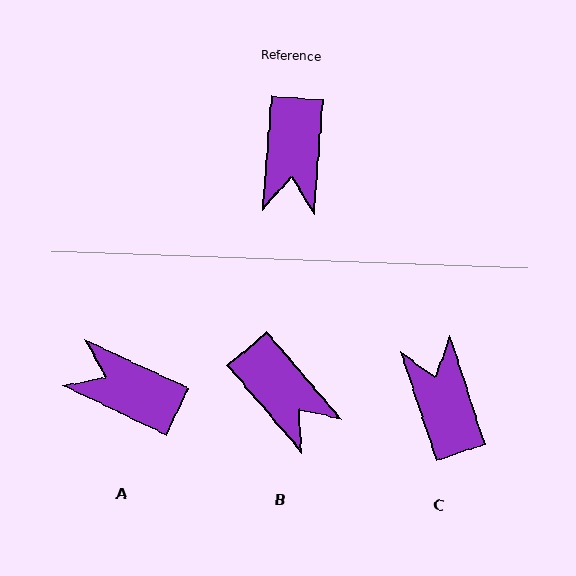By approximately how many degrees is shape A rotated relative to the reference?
Approximately 111 degrees clockwise.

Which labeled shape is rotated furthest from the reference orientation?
C, about 157 degrees away.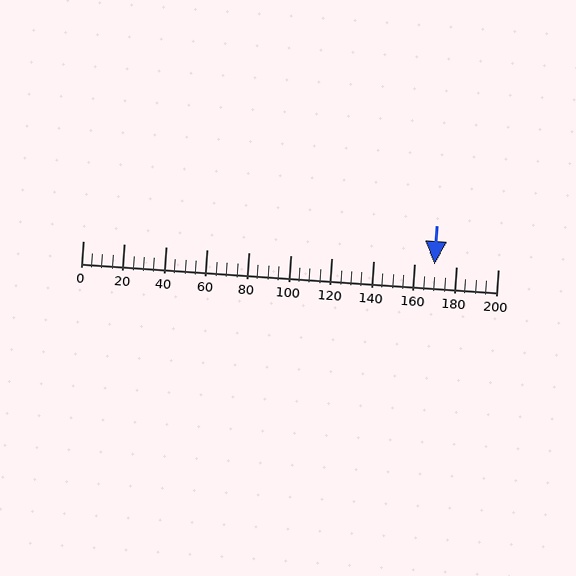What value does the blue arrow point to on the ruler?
The blue arrow points to approximately 170.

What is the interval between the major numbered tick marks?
The major tick marks are spaced 20 units apart.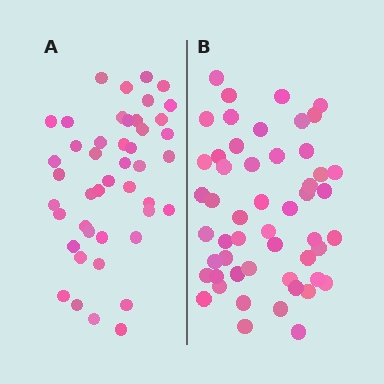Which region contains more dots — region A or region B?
Region B (the right region) has more dots.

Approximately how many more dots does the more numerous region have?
Region B has roughly 8 or so more dots than region A.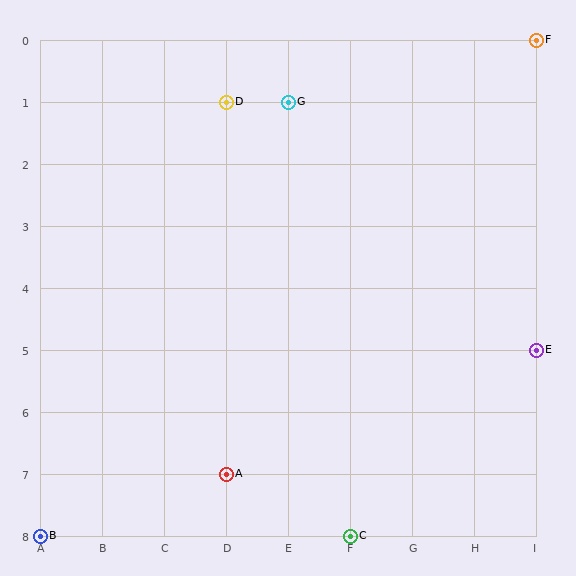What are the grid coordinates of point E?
Point E is at grid coordinates (I, 5).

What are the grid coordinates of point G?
Point G is at grid coordinates (E, 1).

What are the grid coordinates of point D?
Point D is at grid coordinates (D, 1).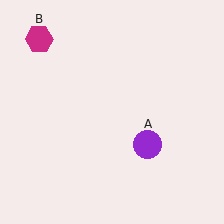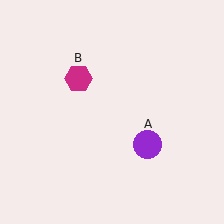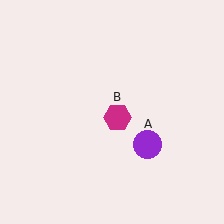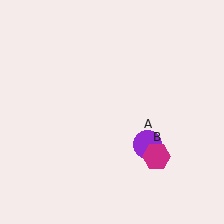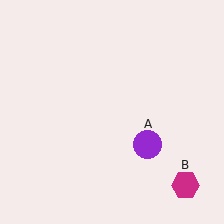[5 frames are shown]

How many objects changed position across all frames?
1 object changed position: magenta hexagon (object B).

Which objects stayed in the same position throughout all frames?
Purple circle (object A) remained stationary.